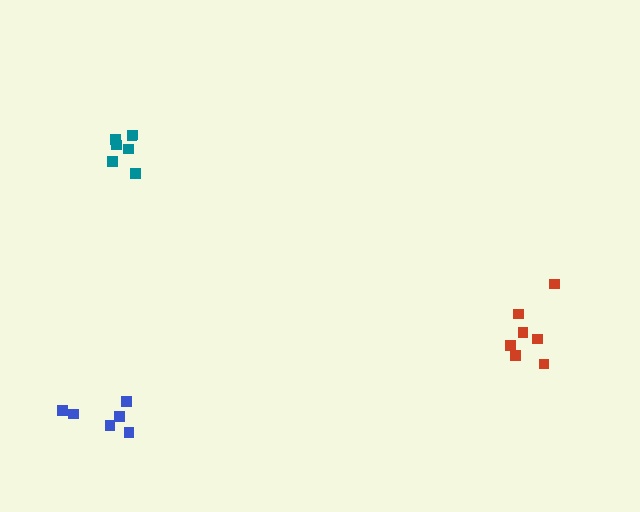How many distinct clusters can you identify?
There are 3 distinct clusters.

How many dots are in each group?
Group 1: 7 dots, Group 2: 6 dots, Group 3: 7 dots (20 total).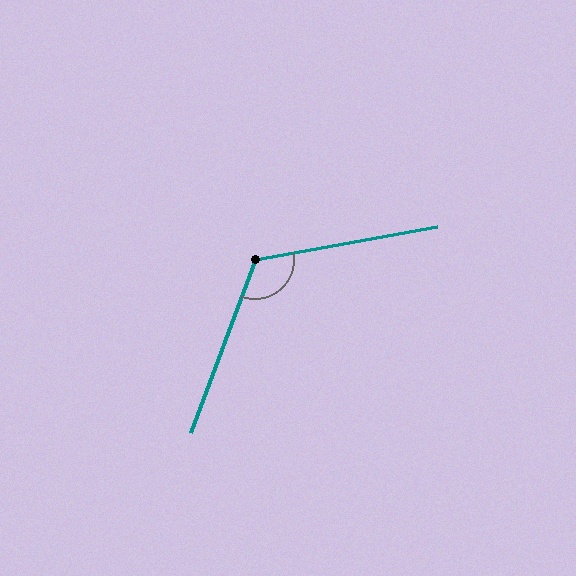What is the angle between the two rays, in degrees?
Approximately 121 degrees.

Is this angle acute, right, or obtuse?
It is obtuse.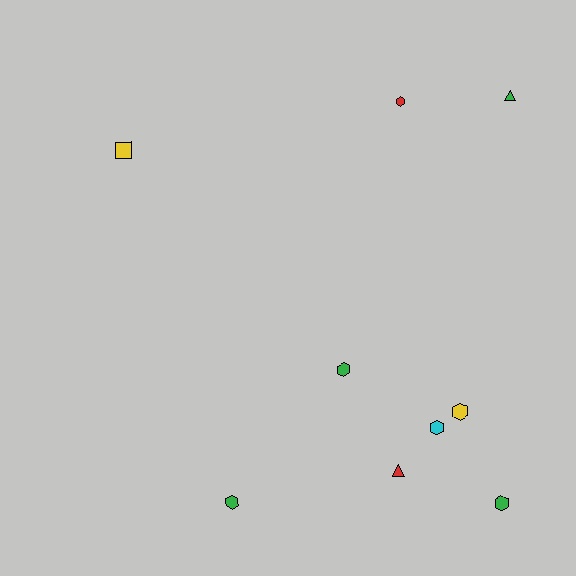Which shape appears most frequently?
Hexagon, with 6 objects.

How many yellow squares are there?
There is 1 yellow square.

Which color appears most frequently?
Green, with 4 objects.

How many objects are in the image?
There are 9 objects.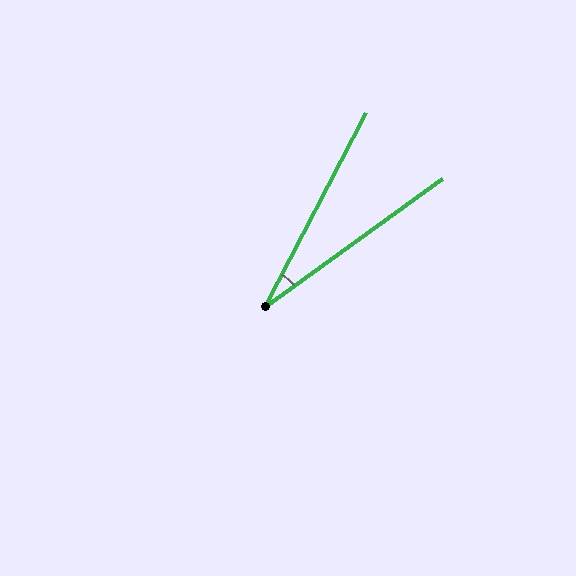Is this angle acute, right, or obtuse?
It is acute.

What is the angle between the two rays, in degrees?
Approximately 26 degrees.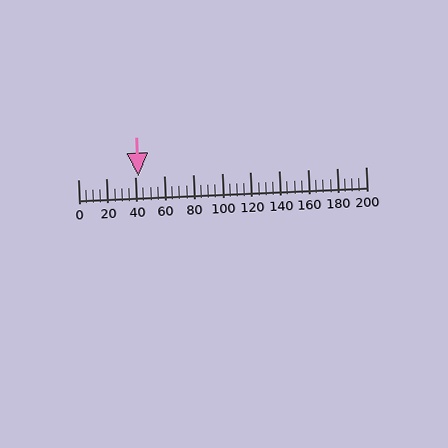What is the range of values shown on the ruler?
The ruler shows values from 0 to 200.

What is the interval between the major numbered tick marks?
The major tick marks are spaced 20 units apart.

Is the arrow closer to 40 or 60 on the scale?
The arrow is closer to 40.